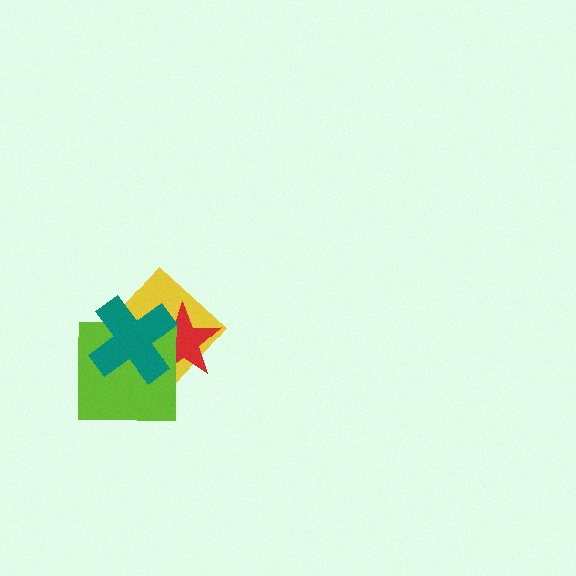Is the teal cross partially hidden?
No, no other shape covers it.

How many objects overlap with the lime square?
3 objects overlap with the lime square.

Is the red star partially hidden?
Yes, it is partially covered by another shape.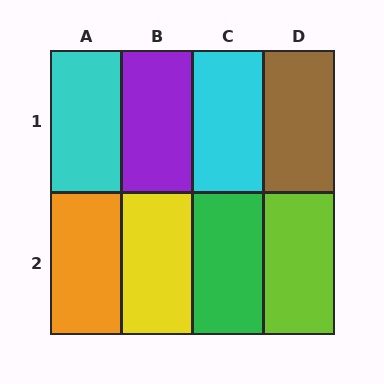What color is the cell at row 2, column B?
Yellow.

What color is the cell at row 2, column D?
Lime.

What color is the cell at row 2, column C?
Green.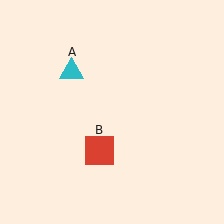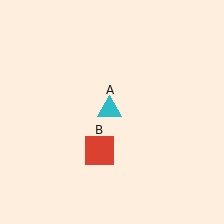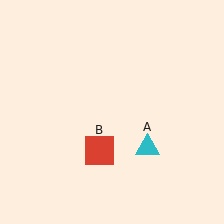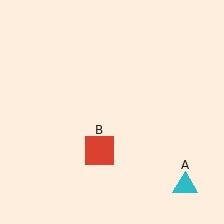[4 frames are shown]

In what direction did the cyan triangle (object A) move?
The cyan triangle (object A) moved down and to the right.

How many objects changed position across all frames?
1 object changed position: cyan triangle (object A).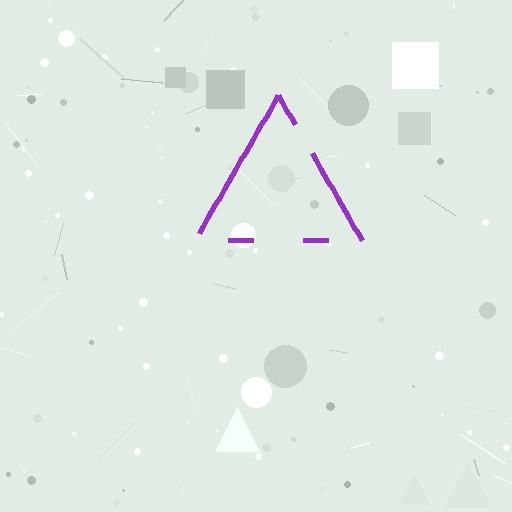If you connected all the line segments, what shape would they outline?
They would outline a triangle.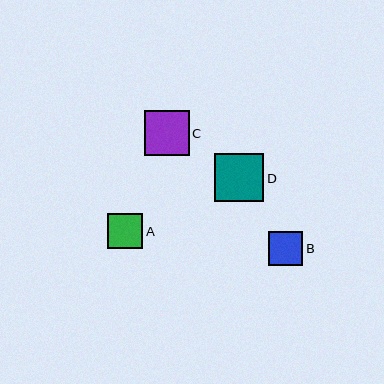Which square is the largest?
Square D is the largest with a size of approximately 49 pixels.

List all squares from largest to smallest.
From largest to smallest: D, C, A, B.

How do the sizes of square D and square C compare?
Square D and square C are approximately the same size.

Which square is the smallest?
Square B is the smallest with a size of approximately 34 pixels.